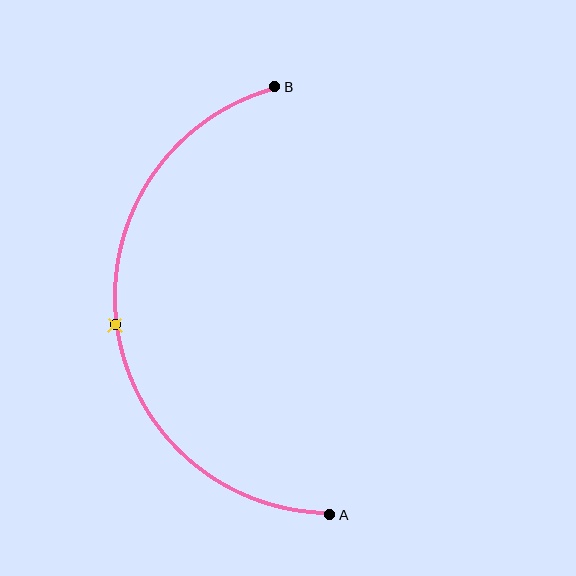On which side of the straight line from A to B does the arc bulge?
The arc bulges to the left of the straight line connecting A and B.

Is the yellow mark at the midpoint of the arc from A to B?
Yes. The yellow mark lies on the arc at equal arc-length from both A and B — it is the arc midpoint.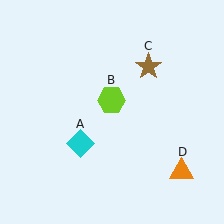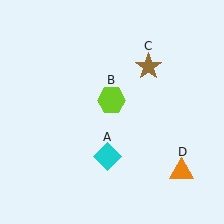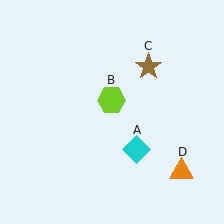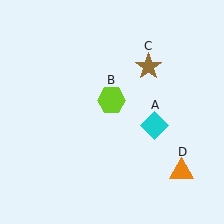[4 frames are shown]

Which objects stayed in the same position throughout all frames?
Lime hexagon (object B) and brown star (object C) and orange triangle (object D) remained stationary.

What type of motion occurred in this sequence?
The cyan diamond (object A) rotated counterclockwise around the center of the scene.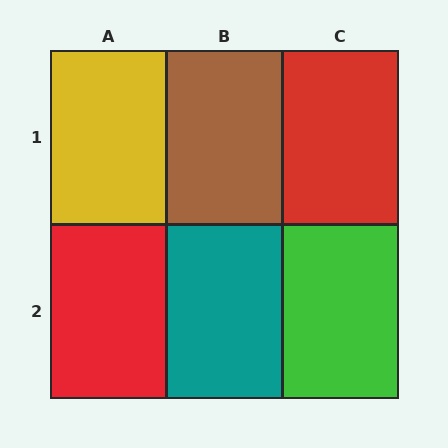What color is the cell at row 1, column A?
Yellow.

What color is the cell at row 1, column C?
Red.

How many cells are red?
2 cells are red.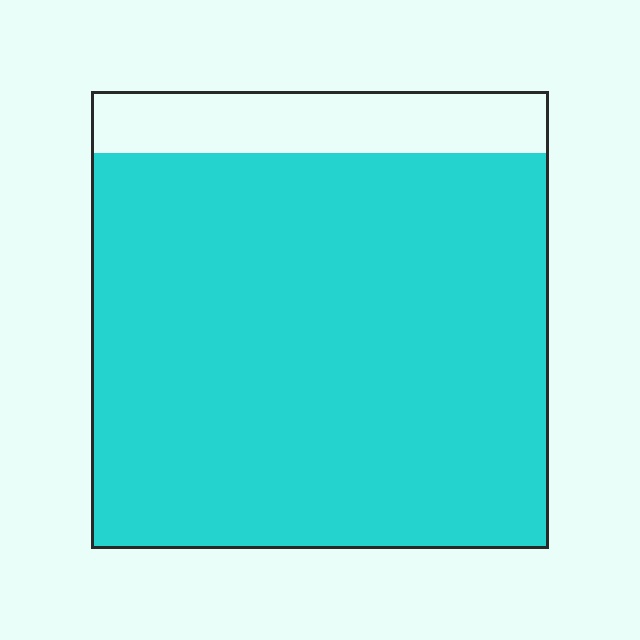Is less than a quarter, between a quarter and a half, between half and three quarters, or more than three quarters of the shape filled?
More than three quarters.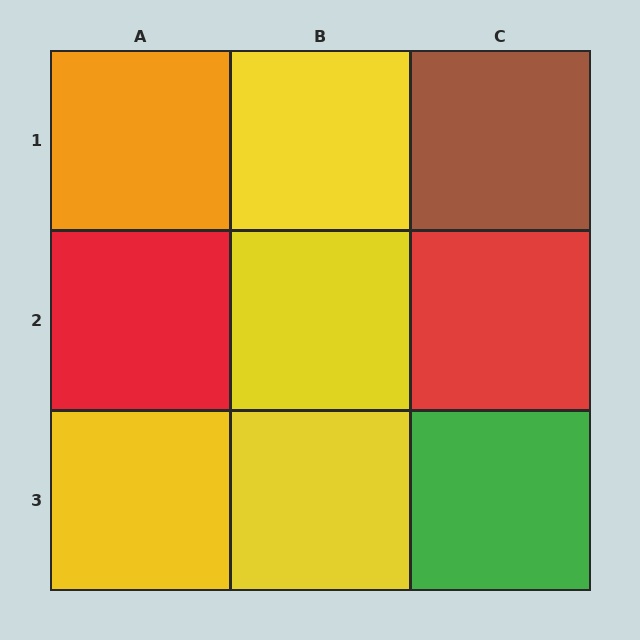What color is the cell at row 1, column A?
Orange.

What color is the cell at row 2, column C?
Red.